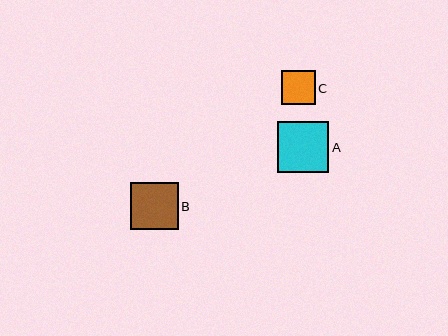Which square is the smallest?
Square C is the smallest with a size of approximately 34 pixels.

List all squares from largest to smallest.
From largest to smallest: A, B, C.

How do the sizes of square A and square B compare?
Square A and square B are approximately the same size.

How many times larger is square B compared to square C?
Square B is approximately 1.4 times the size of square C.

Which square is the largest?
Square A is the largest with a size of approximately 52 pixels.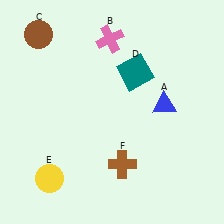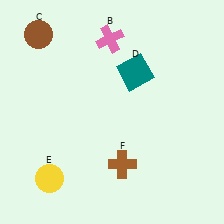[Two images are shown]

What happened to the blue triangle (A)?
The blue triangle (A) was removed in Image 2. It was in the top-right area of Image 1.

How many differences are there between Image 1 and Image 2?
There is 1 difference between the two images.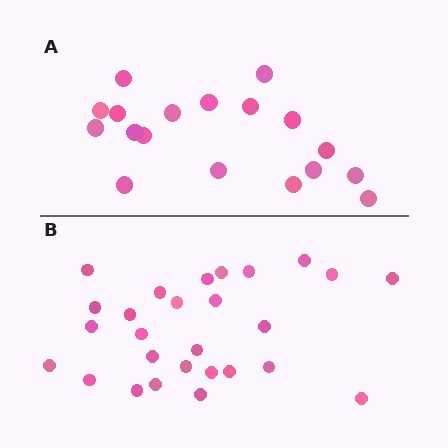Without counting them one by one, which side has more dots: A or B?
Region B (the bottom region) has more dots.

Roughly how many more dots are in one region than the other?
Region B has roughly 8 or so more dots than region A.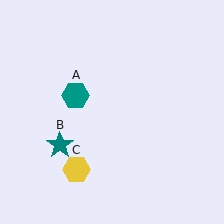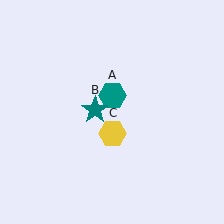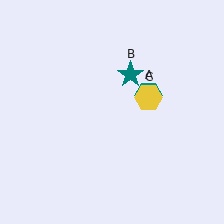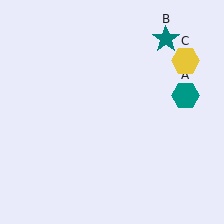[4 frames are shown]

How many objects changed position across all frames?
3 objects changed position: teal hexagon (object A), teal star (object B), yellow hexagon (object C).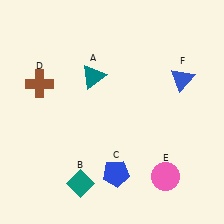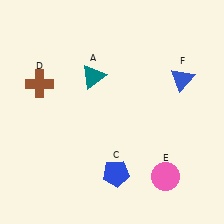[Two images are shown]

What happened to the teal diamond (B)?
The teal diamond (B) was removed in Image 2. It was in the bottom-left area of Image 1.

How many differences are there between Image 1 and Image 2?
There is 1 difference between the two images.